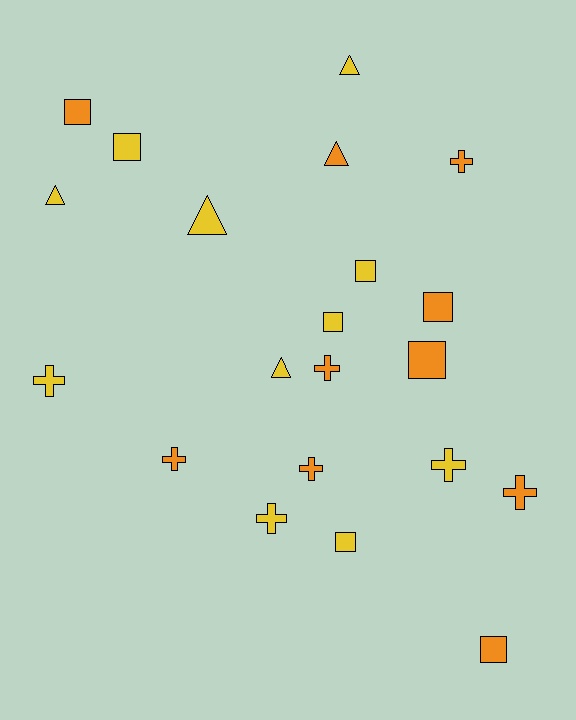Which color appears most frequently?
Yellow, with 11 objects.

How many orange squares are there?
There are 4 orange squares.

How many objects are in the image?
There are 21 objects.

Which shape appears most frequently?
Square, with 8 objects.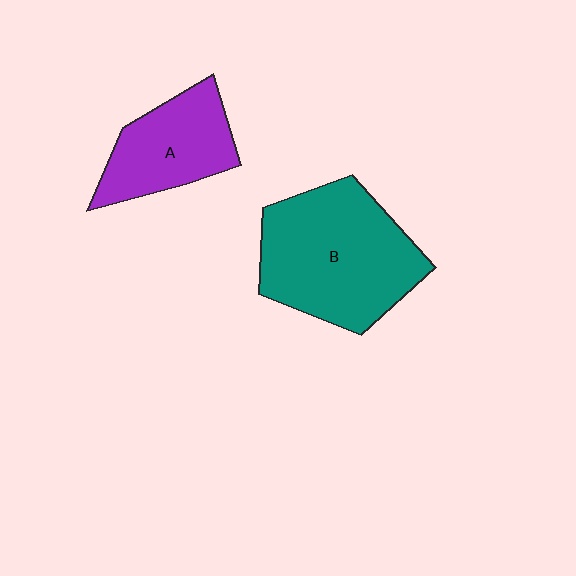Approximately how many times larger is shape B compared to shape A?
Approximately 1.7 times.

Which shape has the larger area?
Shape B (teal).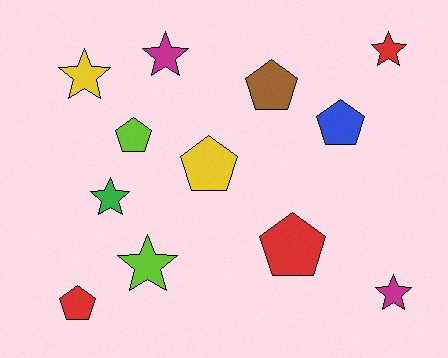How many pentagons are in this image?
There are 6 pentagons.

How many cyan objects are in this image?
There are no cyan objects.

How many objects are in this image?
There are 12 objects.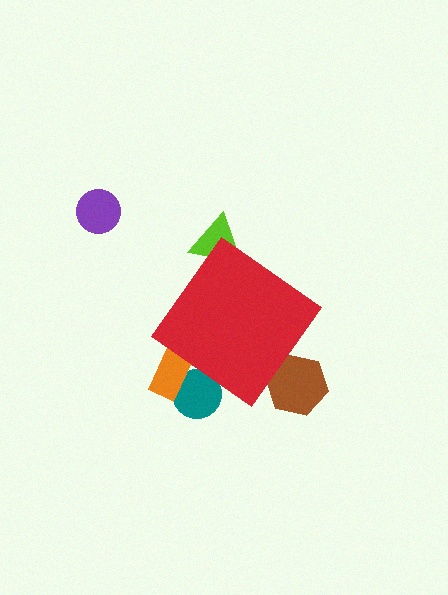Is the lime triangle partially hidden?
Yes, the lime triangle is partially hidden behind the red diamond.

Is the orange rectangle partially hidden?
Yes, the orange rectangle is partially hidden behind the red diamond.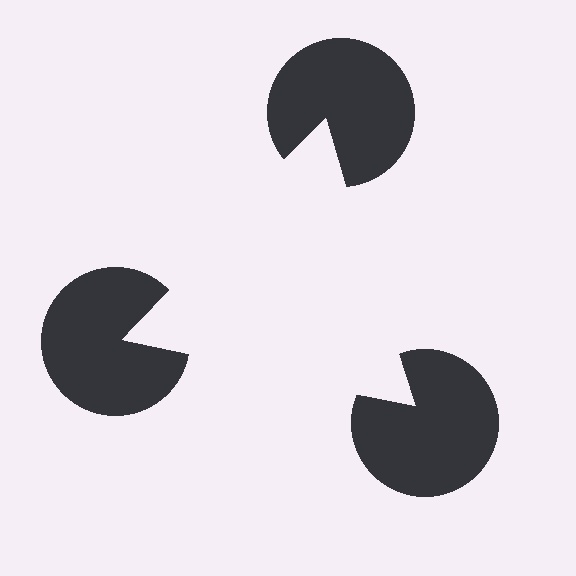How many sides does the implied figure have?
3 sides.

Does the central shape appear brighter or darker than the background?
It typically appears slightly brighter than the background, even though no actual brightness change is drawn.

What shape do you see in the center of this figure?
An illusory triangle — its edges are inferred from the aligned wedge cuts in the pac-man discs, not physically drawn.